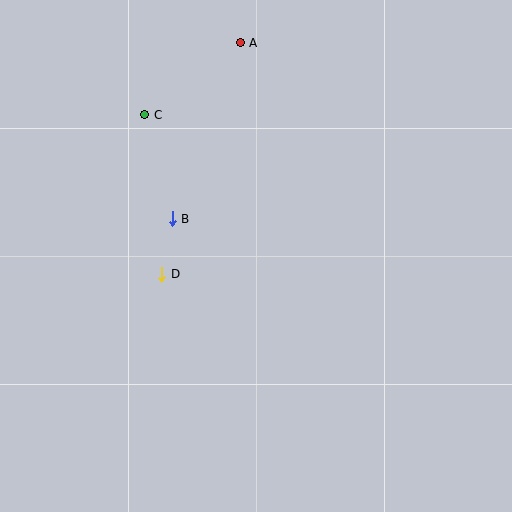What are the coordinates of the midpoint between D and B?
The midpoint between D and B is at (167, 247).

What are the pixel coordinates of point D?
Point D is at (162, 274).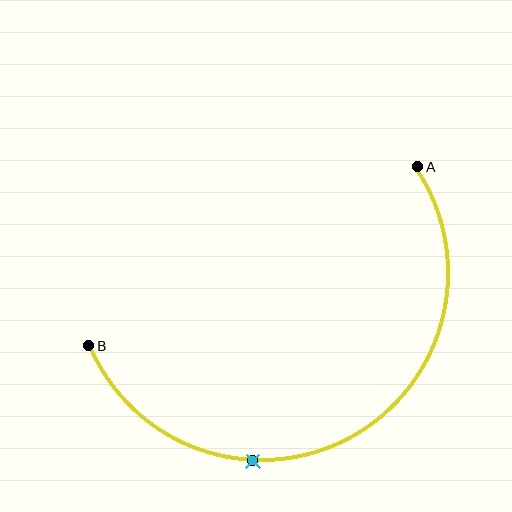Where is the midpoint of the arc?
The arc midpoint is the point on the curve farthest from the straight line joining A and B. It sits below that line.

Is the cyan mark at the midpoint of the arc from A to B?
No. The cyan mark lies on the arc but is closer to endpoint B. The arc midpoint would be at the point on the curve equidistant along the arc from both A and B.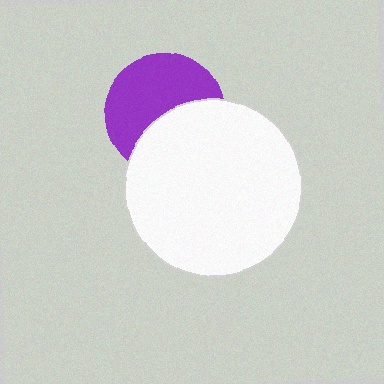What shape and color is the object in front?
The object in front is a white circle.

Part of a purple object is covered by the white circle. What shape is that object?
It is a circle.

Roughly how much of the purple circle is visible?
About half of it is visible (roughly 57%).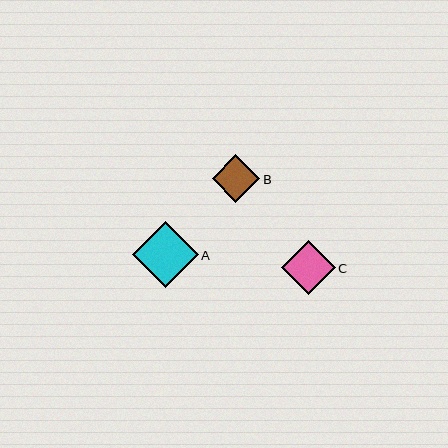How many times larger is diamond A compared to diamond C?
Diamond A is approximately 1.2 times the size of diamond C.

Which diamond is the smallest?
Diamond B is the smallest with a size of approximately 48 pixels.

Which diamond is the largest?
Diamond A is the largest with a size of approximately 66 pixels.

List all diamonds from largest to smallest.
From largest to smallest: A, C, B.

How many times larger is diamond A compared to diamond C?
Diamond A is approximately 1.2 times the size of diamond C.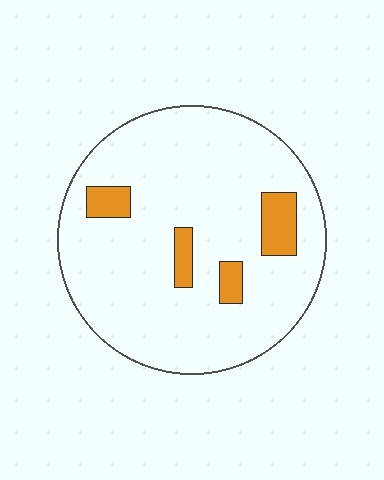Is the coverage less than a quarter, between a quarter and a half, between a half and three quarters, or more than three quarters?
Less than a quarter.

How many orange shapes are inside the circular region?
4.